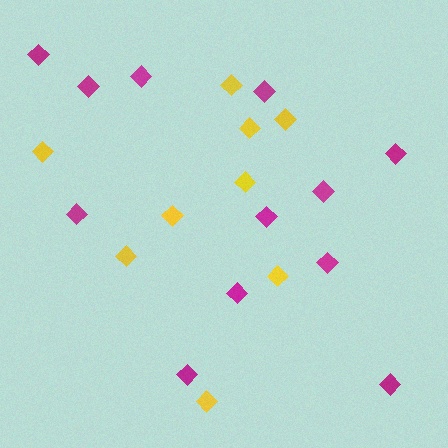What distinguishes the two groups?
There are 2 groups: one group of yellow diamonds (9) and one group of magenta diamonds (12).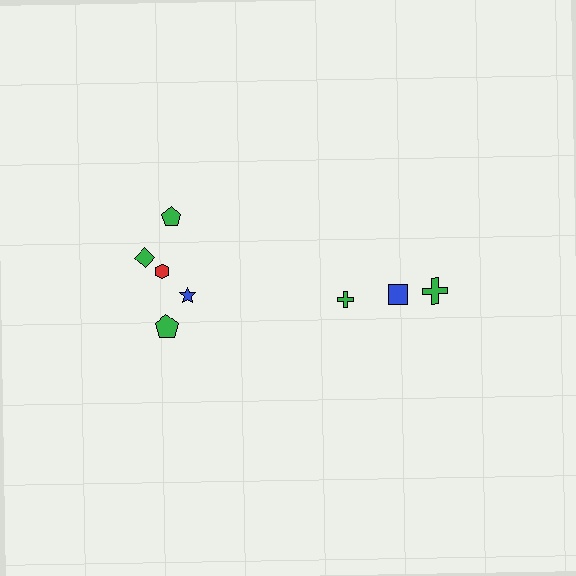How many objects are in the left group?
There are 5 objects.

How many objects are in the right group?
There are 3 objects.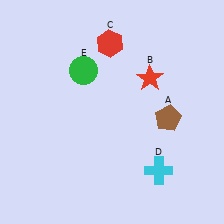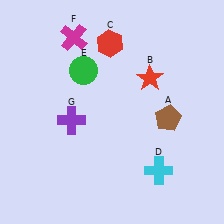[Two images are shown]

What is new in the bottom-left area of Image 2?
A purple cross (G) was added in the bottom-left area of Image 2.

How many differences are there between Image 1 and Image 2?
There are 2 differences between the two images.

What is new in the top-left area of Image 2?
A magenta cross (F) was added in the top-left area of Image 2.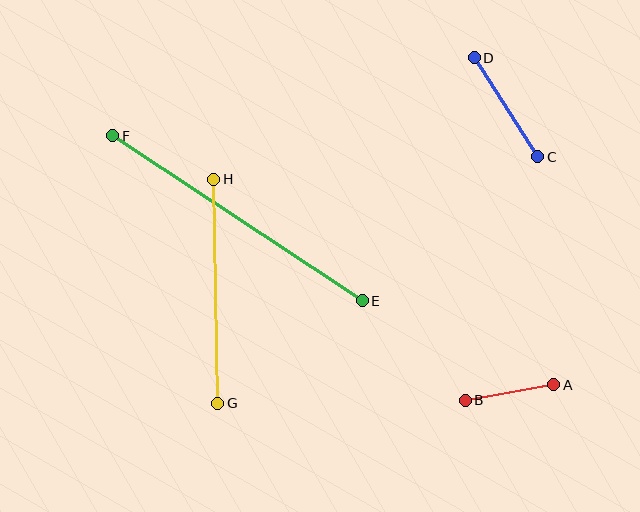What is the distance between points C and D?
The distance is approximately 117 pixels.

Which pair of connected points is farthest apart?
Points E and F are farthest apart.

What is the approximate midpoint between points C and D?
The midpoint is at approximately (506, 107) pixels.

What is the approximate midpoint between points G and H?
The midpoint is at approximately (216, 291) pixels.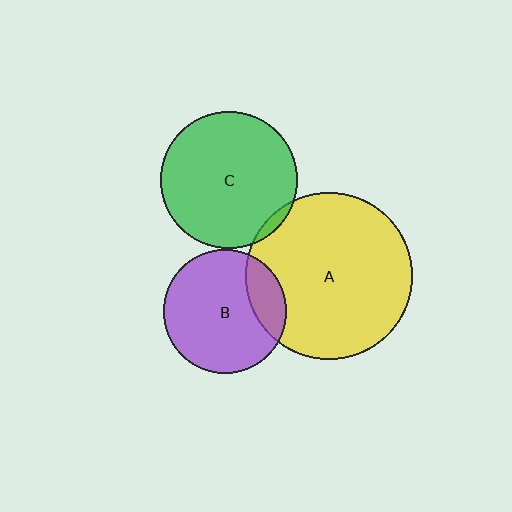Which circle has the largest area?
Circle A (yellow).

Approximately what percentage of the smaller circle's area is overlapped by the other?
Approximately 20%.